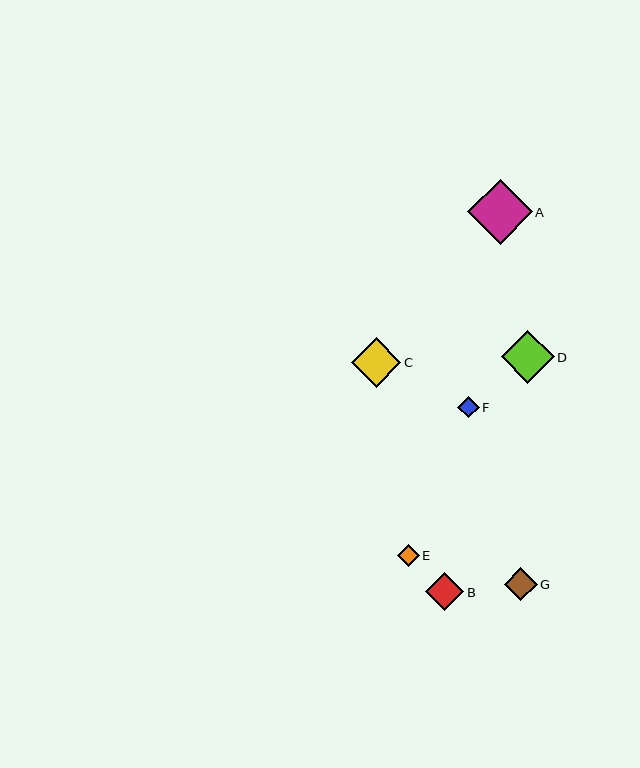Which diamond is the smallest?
Diamond F is the smallest with a size of approximately 22 pixels.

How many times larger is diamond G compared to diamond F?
Diamond G is approximately 1.5 times the size of diamond F.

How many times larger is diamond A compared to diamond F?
Diamond A is approximately 3.0 times the size of diamond F.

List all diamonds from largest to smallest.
From largest to smallest: A, D, C, B, G, E, F.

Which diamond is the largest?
Diamond A is the largest with a size of approximately 64 pixels.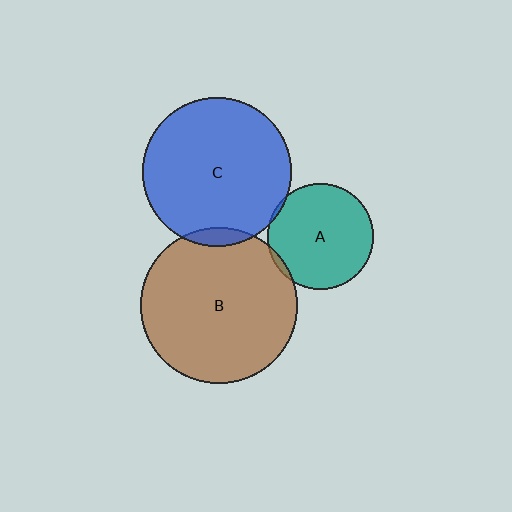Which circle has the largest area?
Circle B (brown).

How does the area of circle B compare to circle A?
Approximately 2.2 times.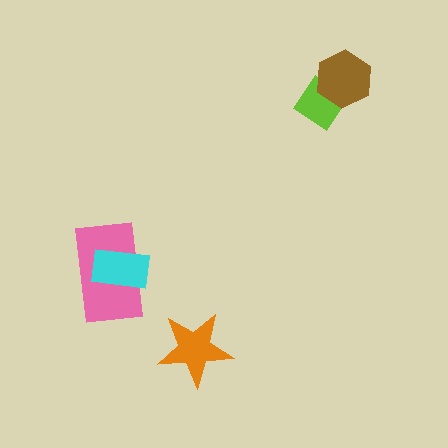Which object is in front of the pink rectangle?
The cyan rectangle is in front of the pink rectangle.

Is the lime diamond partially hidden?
Yes, it is partially covered by another shape.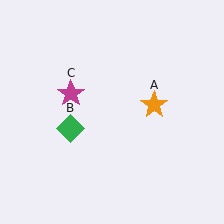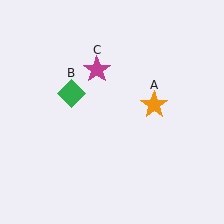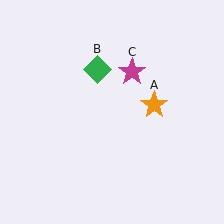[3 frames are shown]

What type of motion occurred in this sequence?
The green diamond (object B), magenta star (object C) rotated clockwise around the center of the scene.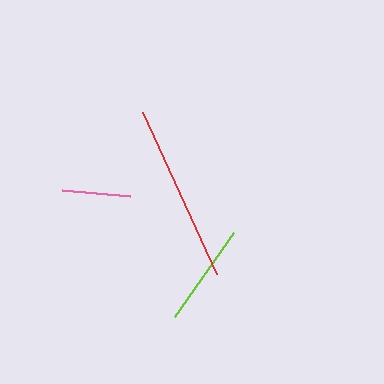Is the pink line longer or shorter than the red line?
The red line is longer than the pink line.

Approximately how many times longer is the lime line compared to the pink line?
The lime line is approximately 1.5 times the length of the pink line.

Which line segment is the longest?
The red line is the longest at approximately 178 pixels.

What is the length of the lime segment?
The lime segment is approximately 104 pixels long.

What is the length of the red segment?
The red segment is approximately 178 pixels long.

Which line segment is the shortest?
The pink line is the shortest at approximately 68 pixels.